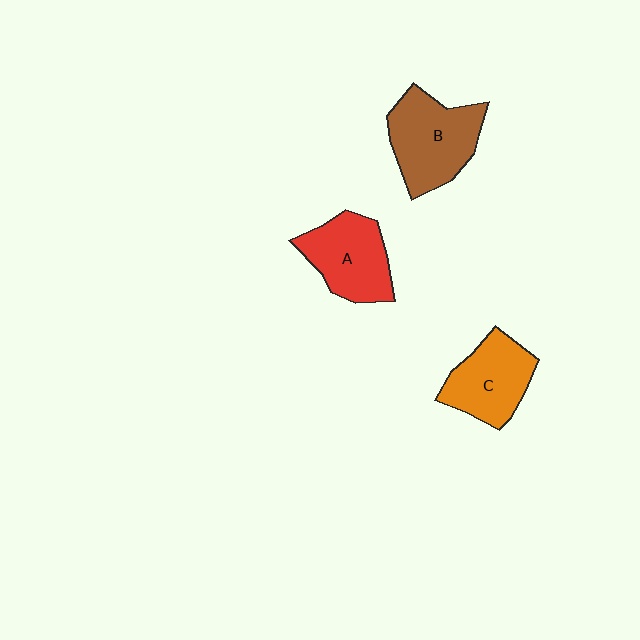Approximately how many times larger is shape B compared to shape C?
Approximately 1.2 times.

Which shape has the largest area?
Shape B (brown).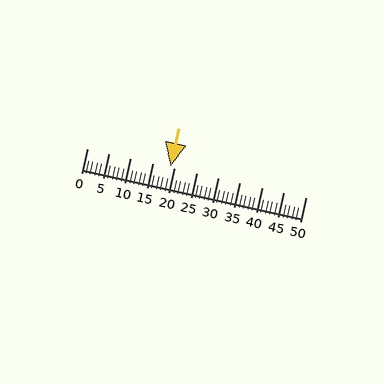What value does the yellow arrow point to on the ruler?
The yellow arrow points to approximately 19.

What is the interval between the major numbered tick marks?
The major tick marks are spaced 5 units apart.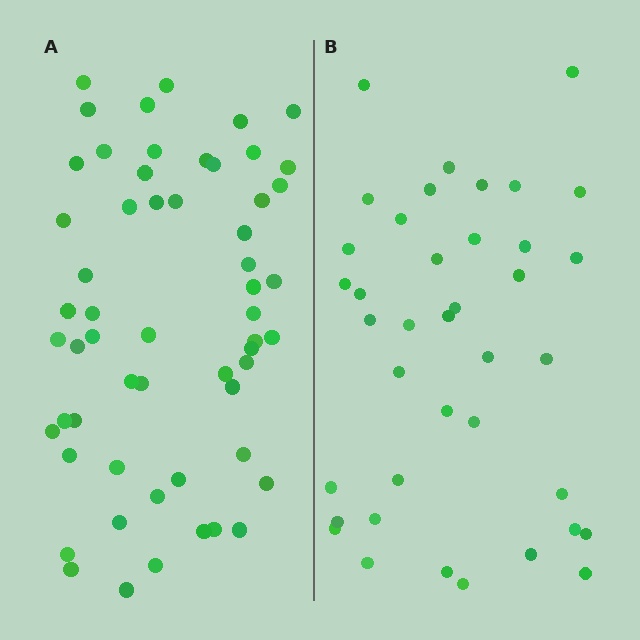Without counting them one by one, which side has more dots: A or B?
Region A (the left region) has more dots.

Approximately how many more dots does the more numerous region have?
Region A has approximately 20 more dots than region B.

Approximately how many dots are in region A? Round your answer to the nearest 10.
About 60 dots. (The exact count is 57, which rounds to 60.)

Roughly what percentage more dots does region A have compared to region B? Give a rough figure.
About 45% more.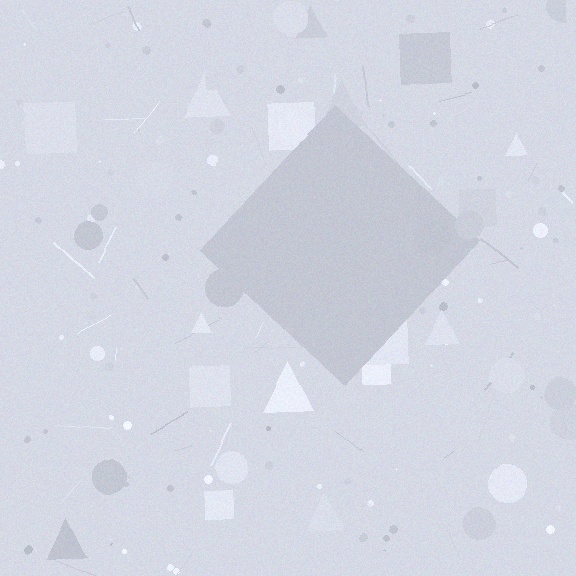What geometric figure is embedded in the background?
A diamond is embedded in the background.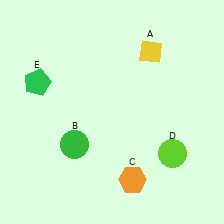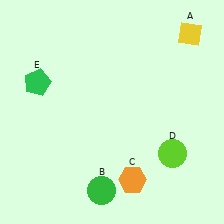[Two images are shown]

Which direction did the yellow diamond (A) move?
The yellow diamond (A) moved right.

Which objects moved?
The objects that moved are: the yellow diamond (A), the green circle (B).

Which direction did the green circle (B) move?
The green circle (B) moved down.